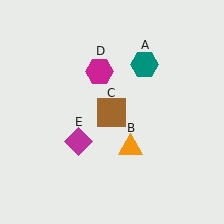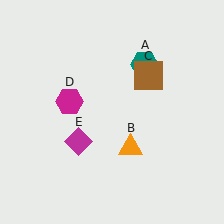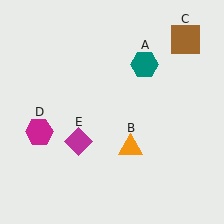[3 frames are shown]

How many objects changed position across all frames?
2 objects changed position: brown square (object C), magenta hexagon (object D).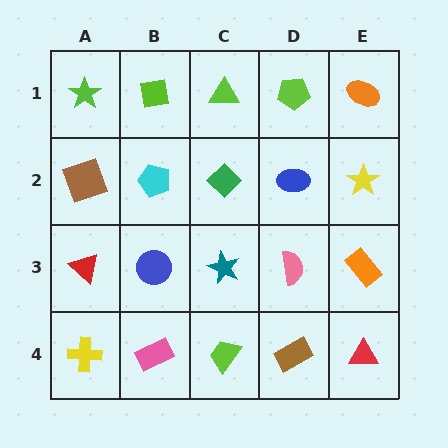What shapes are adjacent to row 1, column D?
A blue ellipse (row 2, column D), a lime triangle (row 1, column C), an orange ellipse (row 1, column E).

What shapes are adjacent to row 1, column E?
A yellow star (row 2, column E), a lime pentagon (row 1, column D).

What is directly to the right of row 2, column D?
A yellow star.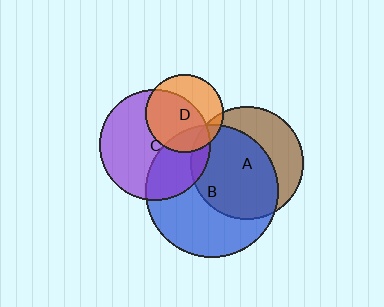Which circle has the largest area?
Circle B (blue).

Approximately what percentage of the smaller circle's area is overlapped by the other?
Approximately 20%.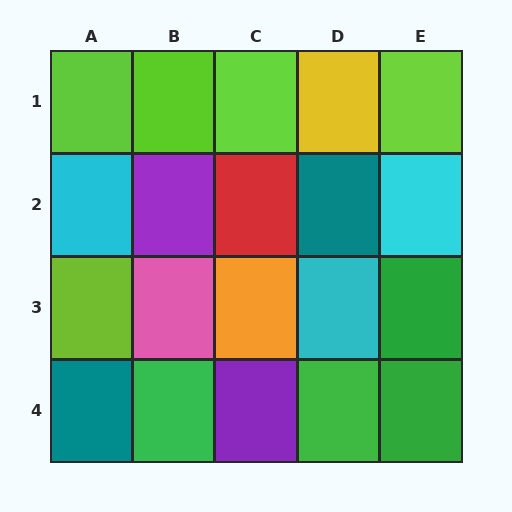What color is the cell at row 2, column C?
Red.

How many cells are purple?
2 cells are purple.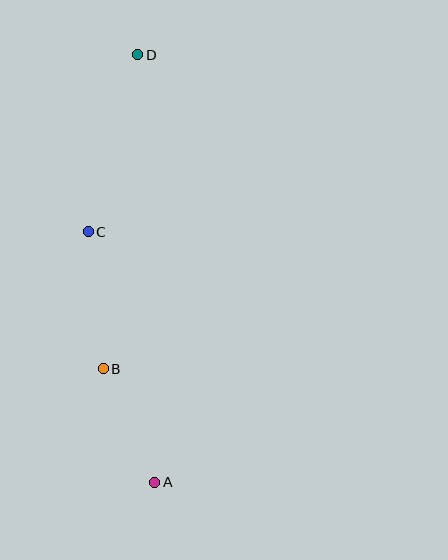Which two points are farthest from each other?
Points A and D are farthest from each other.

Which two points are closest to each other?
Points A and B are closest to each other.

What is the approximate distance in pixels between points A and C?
The distance between A and C is approximately 259 pixels.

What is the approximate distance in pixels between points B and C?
The distance between B and C is approximately 138 pixels.